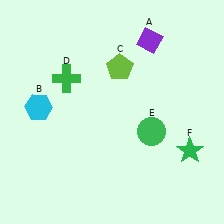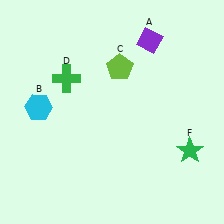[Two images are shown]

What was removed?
The green circle (E) was removed in Image 2.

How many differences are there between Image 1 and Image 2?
There is 1 difference between the two images.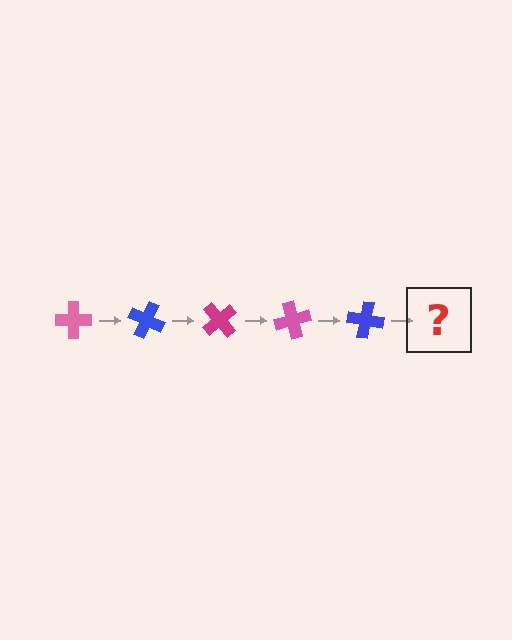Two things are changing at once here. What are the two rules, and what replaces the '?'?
The two rules are that it rotates 25 degrees each step and the color cycles through pink, blue, and magenta. The '?' should be a magenta cross, rotated 125 degrees from the start.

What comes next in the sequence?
The next element should be a magenta cross, rotated 125 degrees from the start.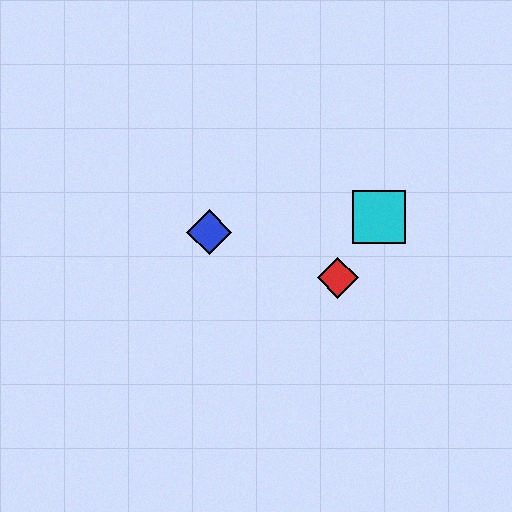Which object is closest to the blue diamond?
The red diamond is closest to the blue diamond.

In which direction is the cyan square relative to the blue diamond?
The cyan square is to the right of the blue diamond.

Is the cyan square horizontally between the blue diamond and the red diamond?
No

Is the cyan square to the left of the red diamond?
No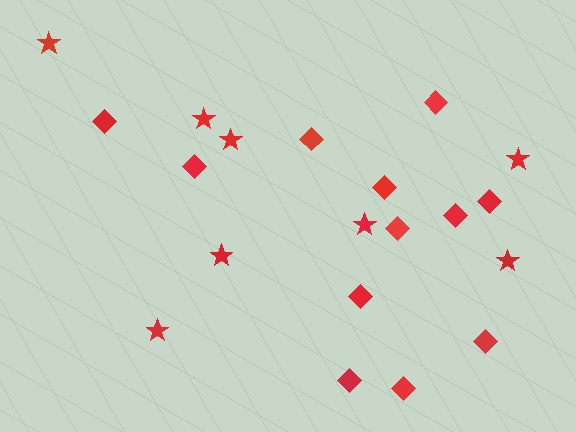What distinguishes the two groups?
There are 2 groups: one group of stars (8) and one group of diamonds (12).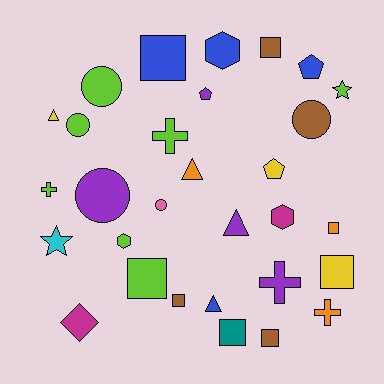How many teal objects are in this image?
There is 1 teal object.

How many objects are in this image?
There are 30 objects.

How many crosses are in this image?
There are 4 crosses.